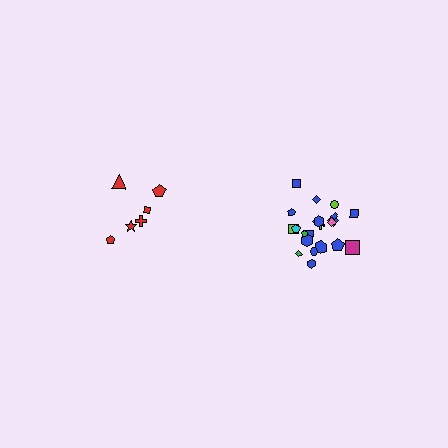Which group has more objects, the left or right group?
The right group.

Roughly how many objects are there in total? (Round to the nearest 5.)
Roughly 30 objects in total.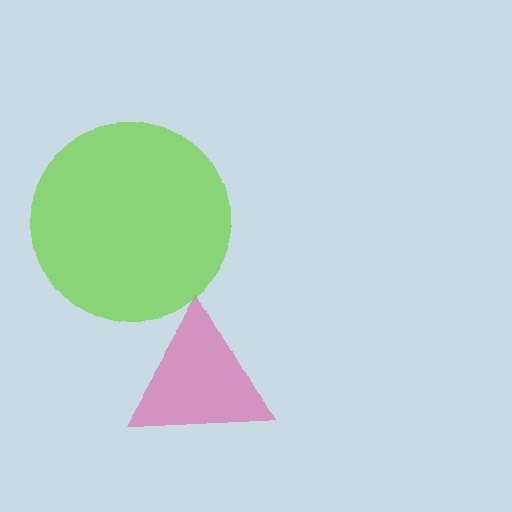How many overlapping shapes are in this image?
There are 2 overlapping shapes in the image.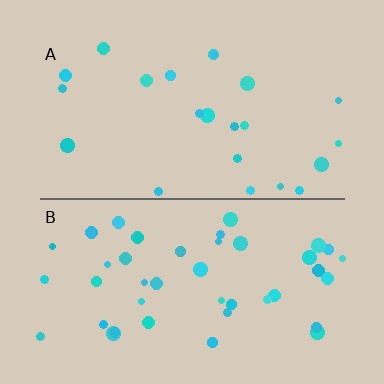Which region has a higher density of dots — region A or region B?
B (the bottom).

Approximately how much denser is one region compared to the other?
Approximately 1.9× — region B over region A.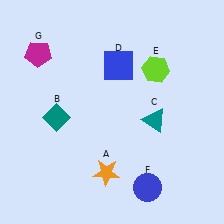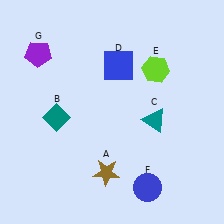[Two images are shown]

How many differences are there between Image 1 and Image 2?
There are 2 differences between the two images.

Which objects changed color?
A changed from orange to brown. G changed from magenta to purple.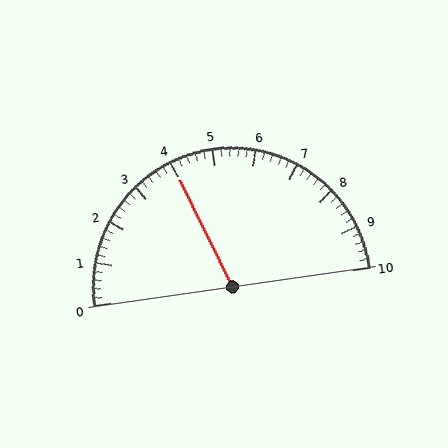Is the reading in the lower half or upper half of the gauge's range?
The reading is in the lower half of the range (0 to 10).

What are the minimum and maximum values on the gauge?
The gauge ranges from 0 to 10.